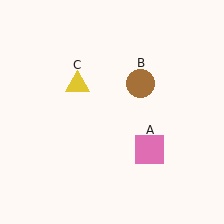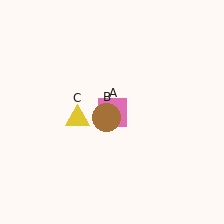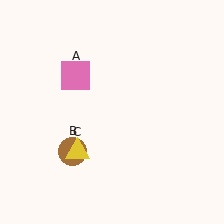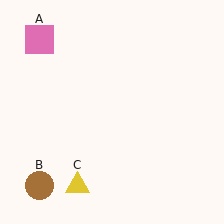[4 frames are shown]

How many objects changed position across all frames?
3 objects changed position: pink square (object A), brown circle (object B), yellow triangle (object C).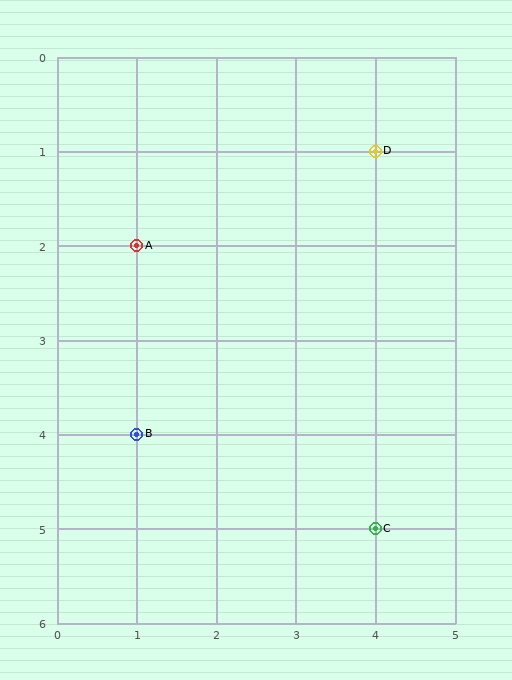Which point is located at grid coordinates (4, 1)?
Point D is at (4, 1).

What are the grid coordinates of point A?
Point A is at grid coordinates (1, 2).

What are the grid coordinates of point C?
Point C is at grid coordinates (4, 5).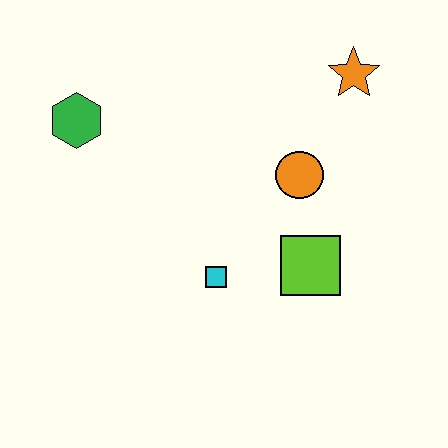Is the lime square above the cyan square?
Yes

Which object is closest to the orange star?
The orange circle is closest to the orange star.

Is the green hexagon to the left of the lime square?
Yes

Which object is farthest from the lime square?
The green hexagon is farthest from the lime square.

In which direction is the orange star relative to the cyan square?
The orange star is above the cyan square.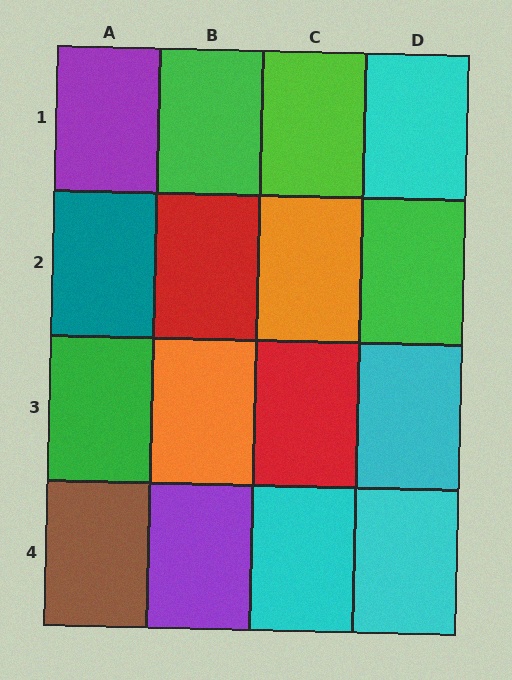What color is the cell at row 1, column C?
Lime.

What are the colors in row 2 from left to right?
Teal, red, orange, green.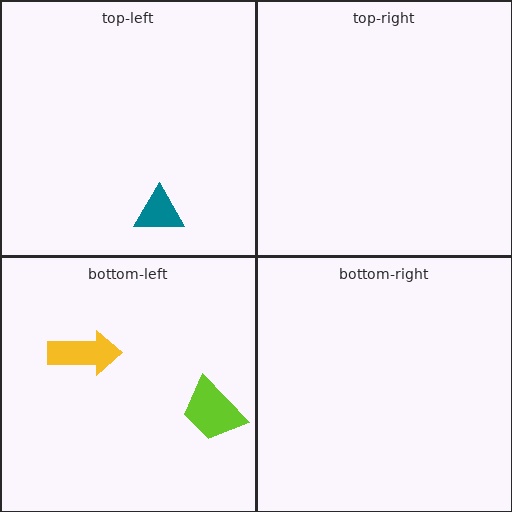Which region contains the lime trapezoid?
The bottom-left region.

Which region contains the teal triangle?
The top-left region.